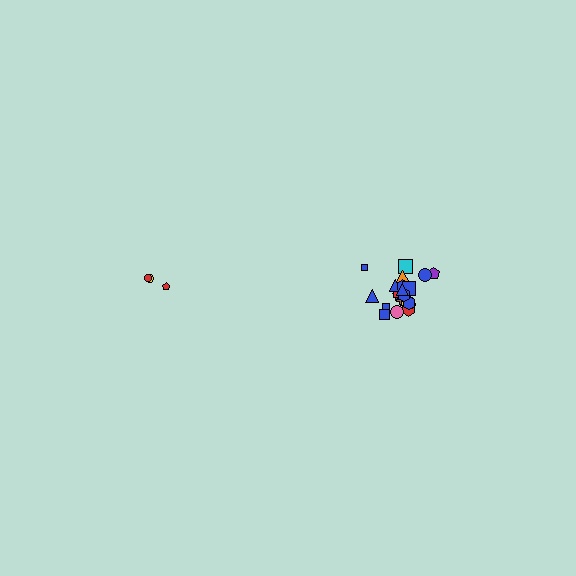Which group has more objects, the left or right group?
The right group.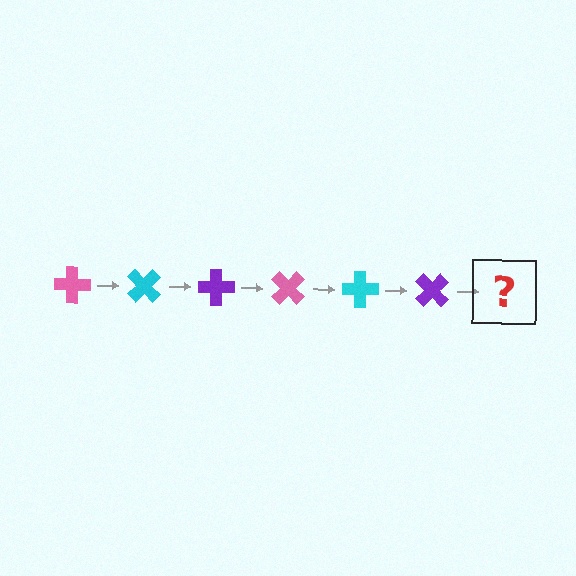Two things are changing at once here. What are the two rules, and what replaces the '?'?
The two rules are that it rotates 45 degrees each step and the color cycles through pink, cyan, and purple. The '?' should be a pink cross, rotated 270 degrees from the start.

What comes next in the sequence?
The next element should be a pink cross, rotated 270 degrees from the start.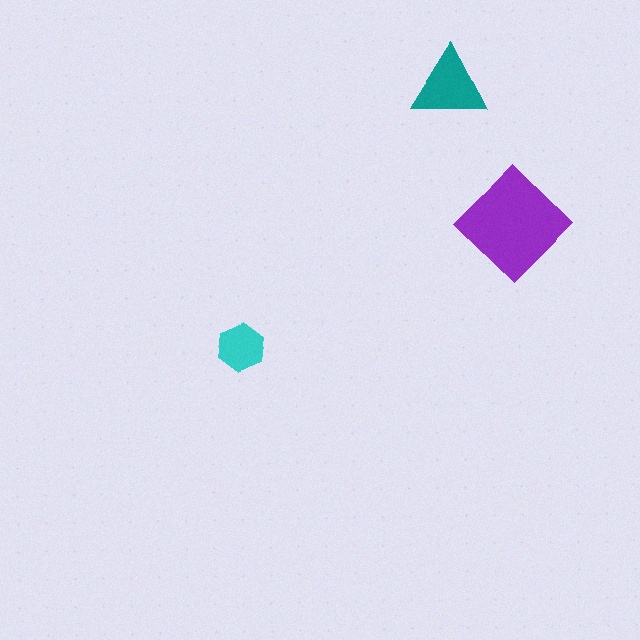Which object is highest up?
The teal triangle is topmost.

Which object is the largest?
The purple diamond.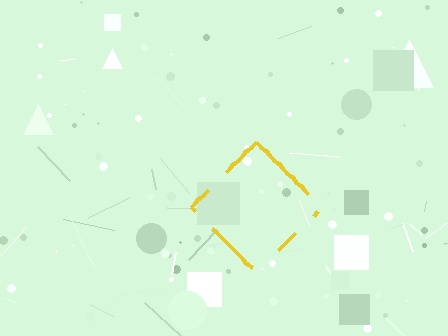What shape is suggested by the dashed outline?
The dashed outline suggests a diamond.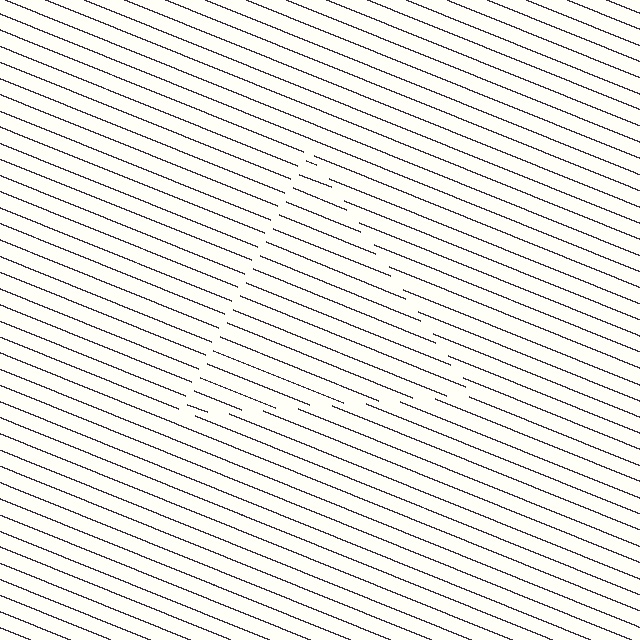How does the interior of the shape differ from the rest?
The interior of the shape contains the same grating, shifted by half a period — the contour is defined by the phase discontinuity where line-ends from the inner and outer gratings abut.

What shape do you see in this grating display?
An illusory triangle. The interior of the shape contains the same grating, shifted by half a period — the contour is defined by the phase discontinuity where line-ends from the inner and outer gratings abut.